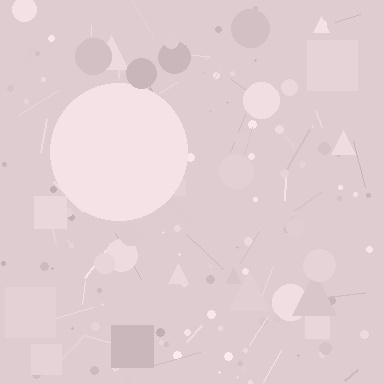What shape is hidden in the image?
A circle is hidden in the image.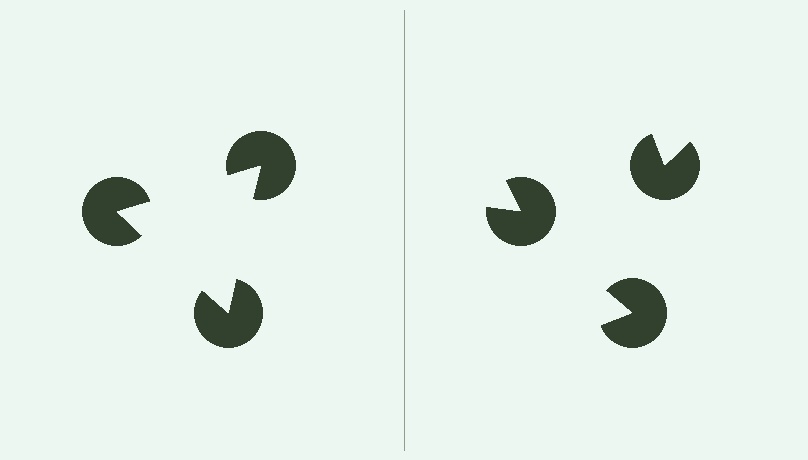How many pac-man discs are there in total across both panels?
6 — 3 on each side.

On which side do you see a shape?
An illusory triangle appears on the left side. On the right side the wedge cuts are rotated, so no coherent shape forms.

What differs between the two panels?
The pac-man discs are positioned identically on both sides; only the wedge orientations differ. On the left they align to a triangle; on the right they are misaligned.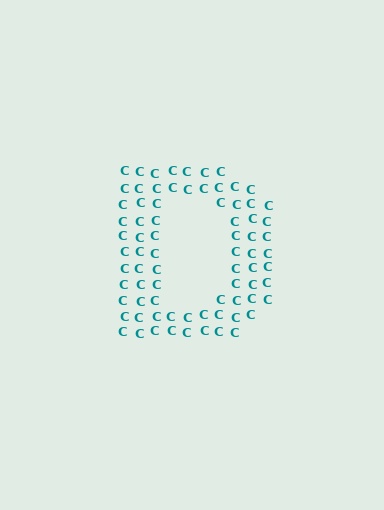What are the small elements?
The small elements are letter C's.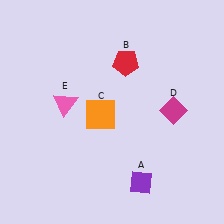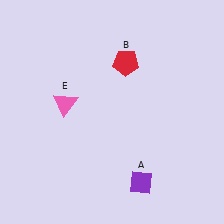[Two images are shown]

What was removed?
The magenta diamond (D), the orange square (C) were removed in Image 2.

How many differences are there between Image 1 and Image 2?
There are 2 differences between the two images.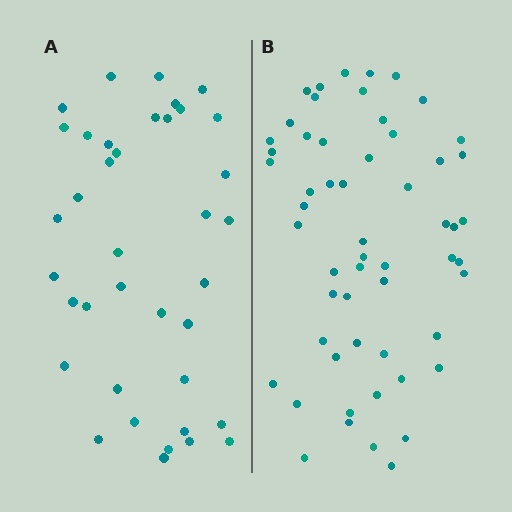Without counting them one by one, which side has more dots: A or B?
Region B (the right region) has more dots.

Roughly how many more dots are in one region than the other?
Region B has approximately 20 more dots than region A.